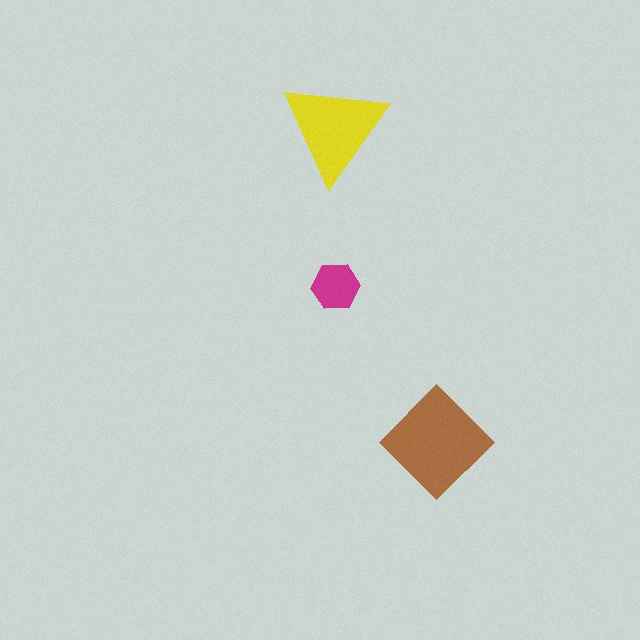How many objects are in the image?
There are 3 objects in the image.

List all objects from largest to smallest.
The brown diamond, the yellow triangle, the magenta hexagon.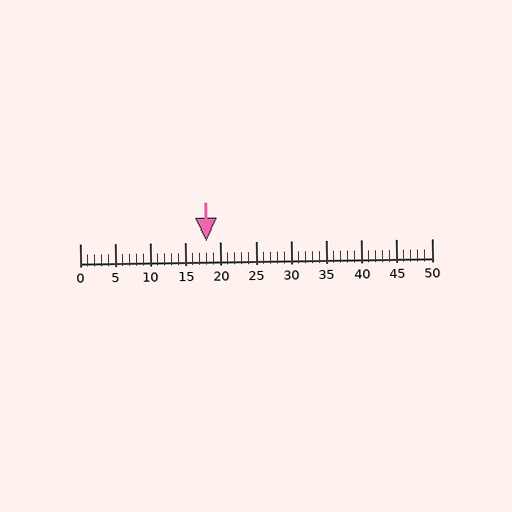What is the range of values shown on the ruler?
The ruler shows values from 0 to 50.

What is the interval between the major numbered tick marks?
The major tick marks are spaced 5 units apart.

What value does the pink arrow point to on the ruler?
The pink arrow points to approximately 18.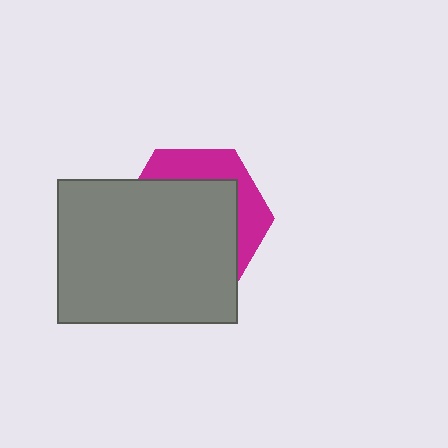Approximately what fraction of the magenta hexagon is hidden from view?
Roughly 69% of the magenta hexagon is hidden behind the gray rectangle.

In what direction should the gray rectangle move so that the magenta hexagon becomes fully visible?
The gray rectangle should move toward the lower-left. That is the shortest direction to clear the overlap and leave the magenta hexagon fully visible.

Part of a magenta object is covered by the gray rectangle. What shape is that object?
It is a hexagon.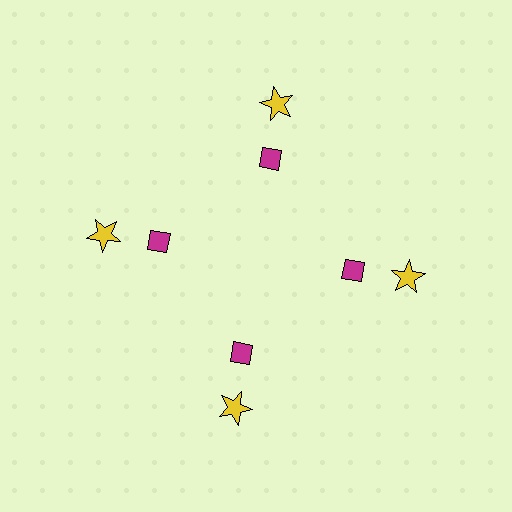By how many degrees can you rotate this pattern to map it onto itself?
The pattern maps onto itself every 90 degrees of rotation.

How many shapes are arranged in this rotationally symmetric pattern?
There are 8 shapes, arranged in 4 groups of 2.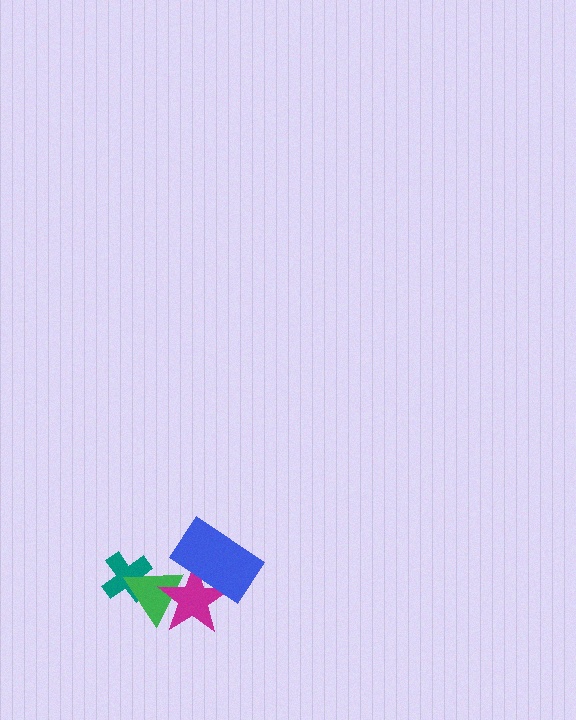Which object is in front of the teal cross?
The green triangle is in front of the teal cross.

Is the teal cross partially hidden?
Yes, it is partially covered by another shape.